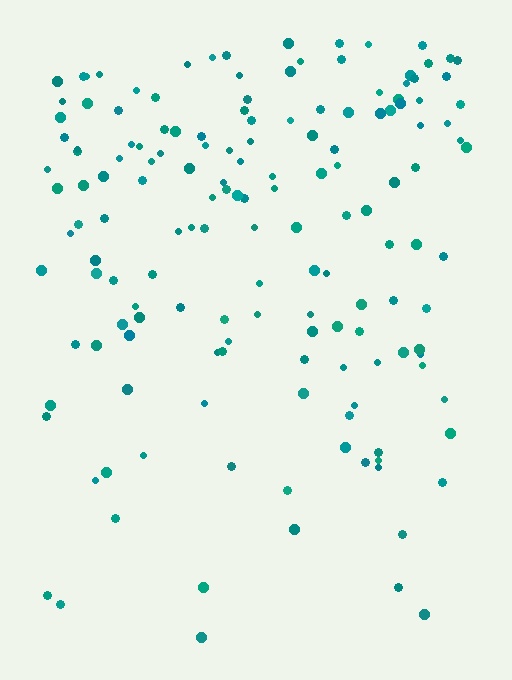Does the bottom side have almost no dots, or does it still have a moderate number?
Still a moderate number, just noticeably fewer than the top.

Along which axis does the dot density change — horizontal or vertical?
Vertical.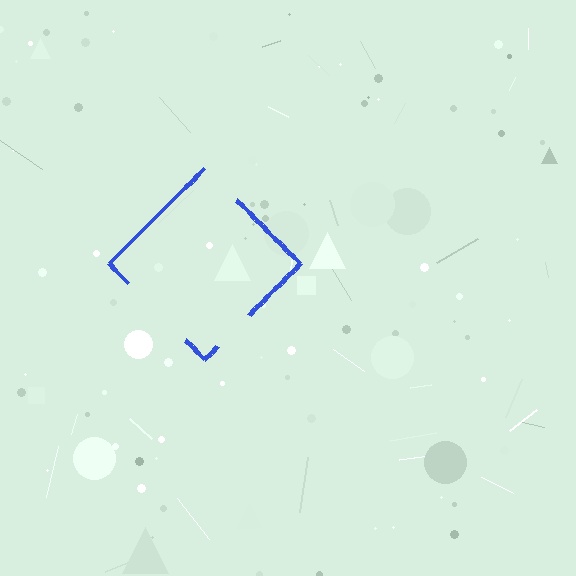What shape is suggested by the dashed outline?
The dashed outline suggests a diamond.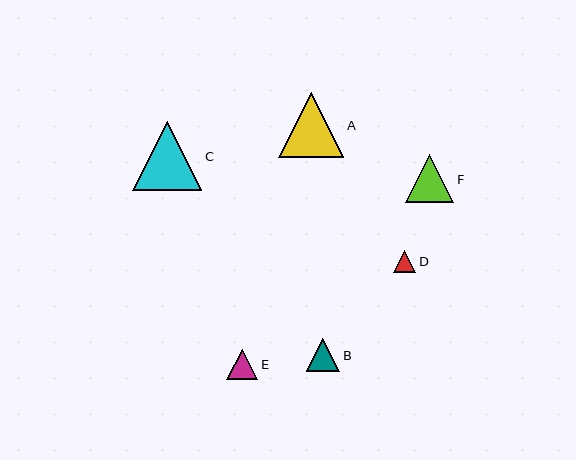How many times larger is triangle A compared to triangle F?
Triangle A is approximately 1.4 times the size of triangle F.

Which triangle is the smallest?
Triangle D is the smallest with a size of approximately 22 pixels.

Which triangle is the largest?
Triangle C is the largest with a size of approximately 69 pixels.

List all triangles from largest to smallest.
From largest to smallest: C, A, F, B, E, D.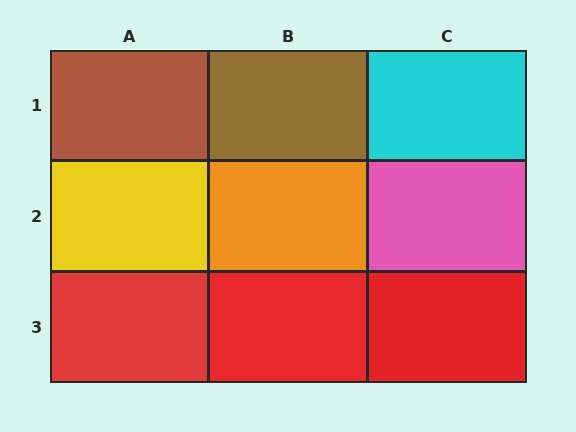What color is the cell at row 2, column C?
Pink.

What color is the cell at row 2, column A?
Yellow.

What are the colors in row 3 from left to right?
Red, red, red.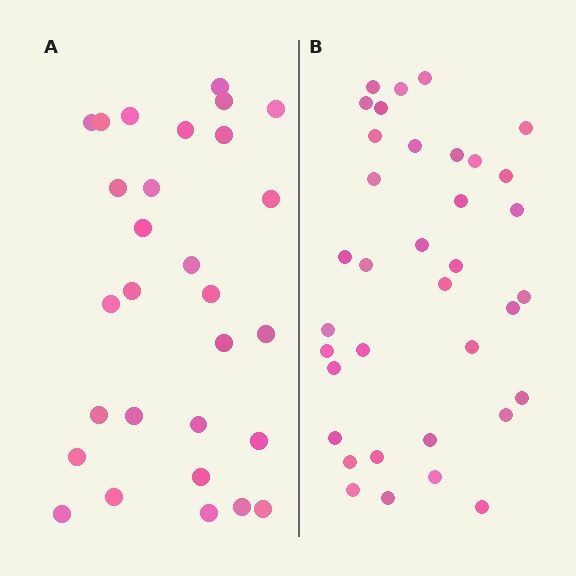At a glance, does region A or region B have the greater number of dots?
Region B (the right region) has more dots.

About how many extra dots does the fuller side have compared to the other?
Region B has roughly 8 or so more dots than region A.